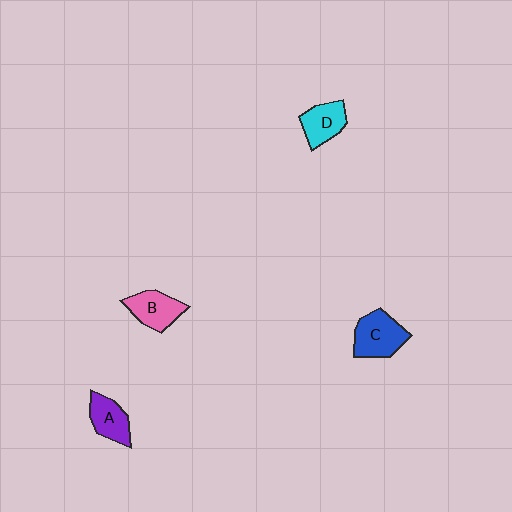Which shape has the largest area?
Shape C (blue).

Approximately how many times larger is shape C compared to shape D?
Approximately 1.3 times.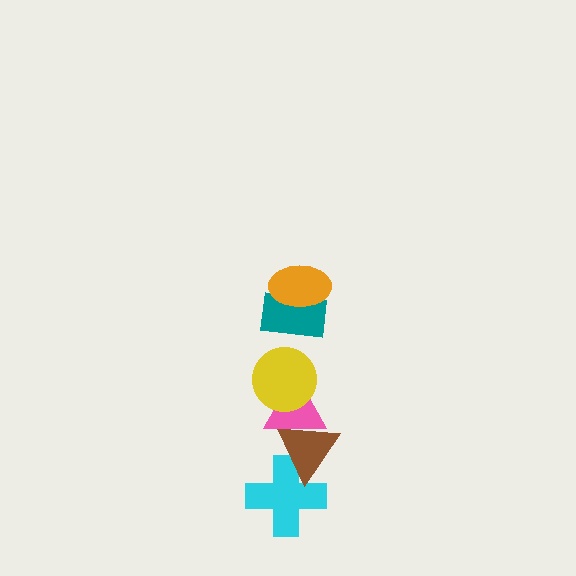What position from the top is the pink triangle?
The pink triangle is 4th from the top.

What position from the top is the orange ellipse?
The orange ellipse is 1st from the top.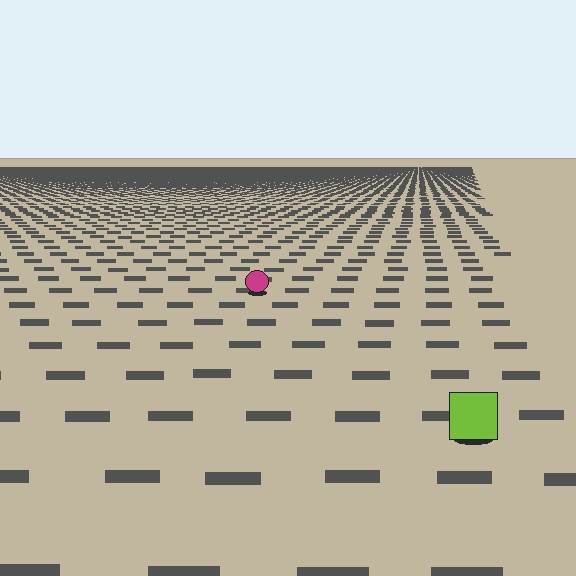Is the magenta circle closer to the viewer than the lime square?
No. The lime square is closer — you can tell from the texture gradient: the ground texture is coarser near it.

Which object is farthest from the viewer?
The magenta circle is farthest from the viewer. It appears smaller and the ground texture around it is denser.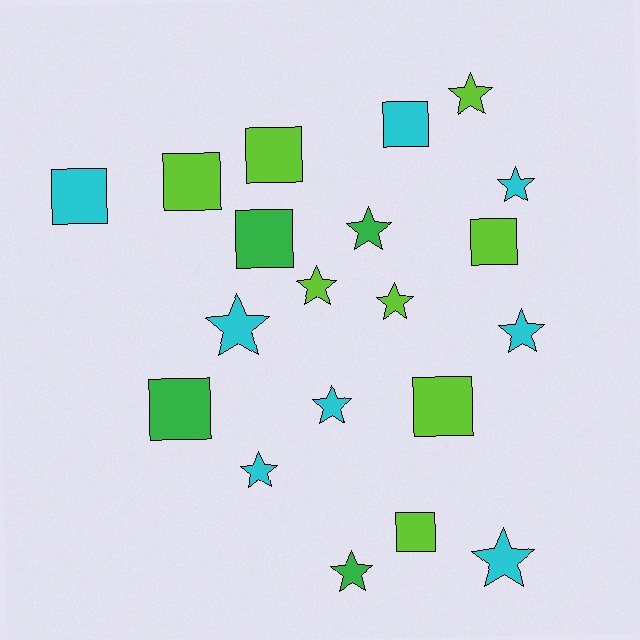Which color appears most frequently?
Cyan, with 8 objects.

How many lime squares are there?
There are 5 lime squares.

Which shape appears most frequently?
Star, with 11 objects.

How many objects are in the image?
There are 20 objects.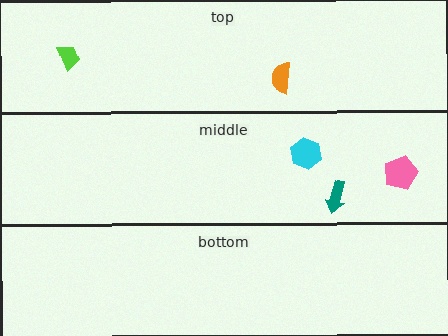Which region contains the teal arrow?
The middle region.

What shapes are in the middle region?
The cyan hexagon, the pink pentagon, the teal arrow.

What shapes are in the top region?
The orange semicircle, the lime trapezoid.